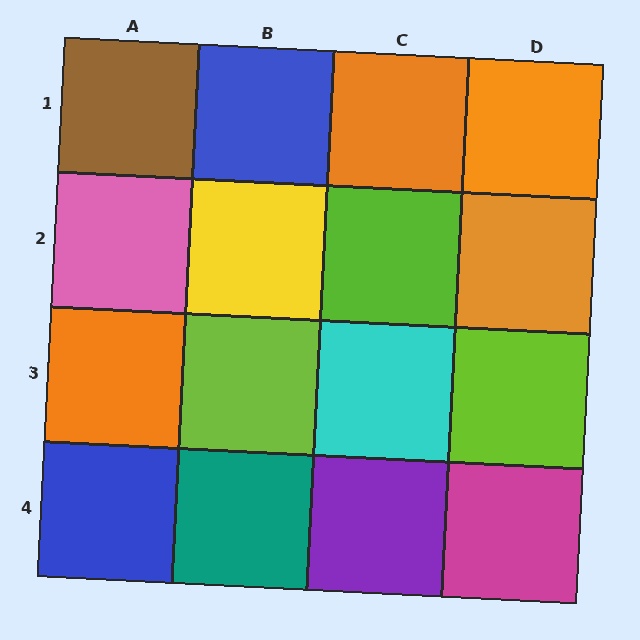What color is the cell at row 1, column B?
Blue.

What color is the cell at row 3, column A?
Orange.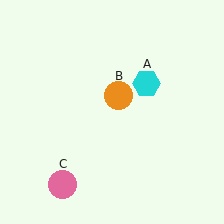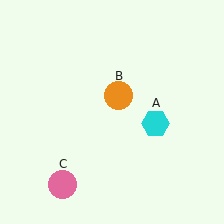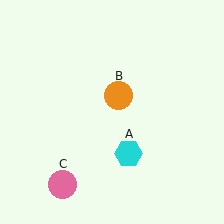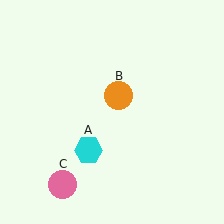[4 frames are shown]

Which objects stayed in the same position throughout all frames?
Orange circle (object B) and pink circle (object C) remained stationary.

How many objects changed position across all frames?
1 object changed position: cyan hexagon (object A).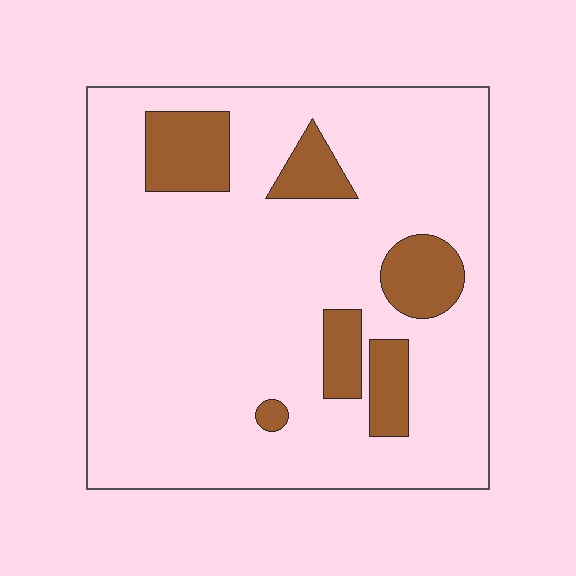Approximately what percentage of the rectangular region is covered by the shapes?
Approximately 15%.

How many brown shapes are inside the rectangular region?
6.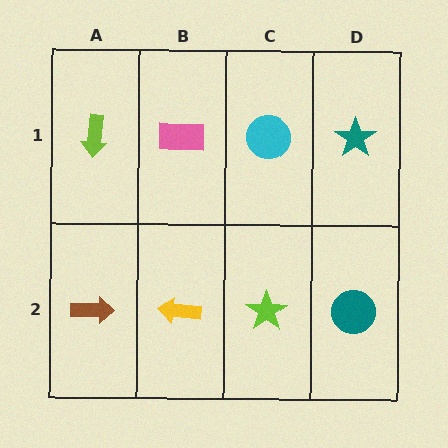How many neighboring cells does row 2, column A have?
2.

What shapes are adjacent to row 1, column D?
A teal circle (row 2, column D), a cyan circle (row 1, column C).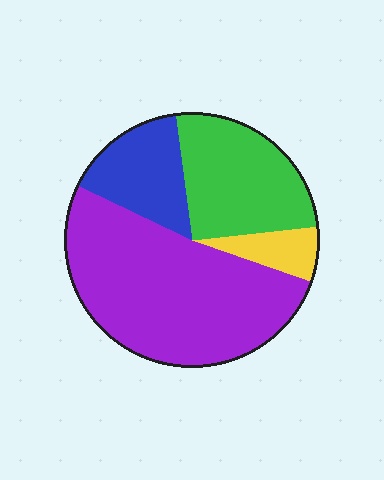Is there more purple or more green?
Purple.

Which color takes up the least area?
Yellow, at roughly 5%.